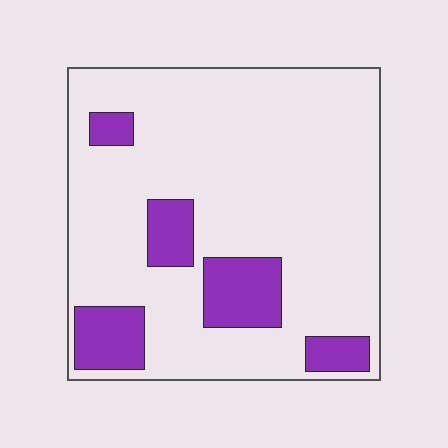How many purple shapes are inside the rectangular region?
5.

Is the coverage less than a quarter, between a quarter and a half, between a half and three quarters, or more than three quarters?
Less than a quarter.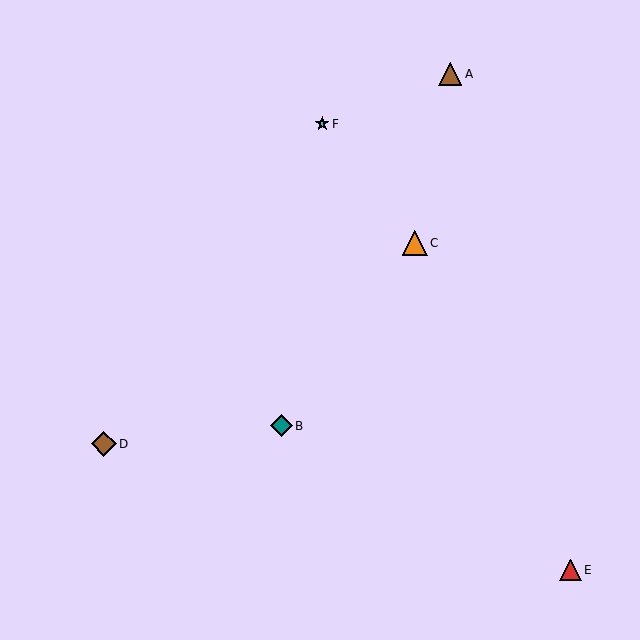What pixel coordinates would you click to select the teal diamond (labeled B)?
Click at (281, 426) to select the teal diamond B.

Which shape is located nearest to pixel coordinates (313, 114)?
The cyan star (labeled F) at (322, 124) is nearest to that location.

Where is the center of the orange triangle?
The center of the orange triangle is at (415, 243).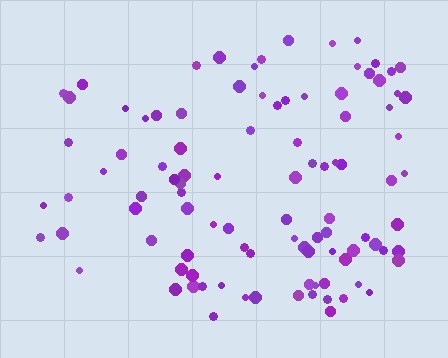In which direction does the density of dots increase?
From left to right, with the right side densest.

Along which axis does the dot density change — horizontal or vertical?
Horizontal.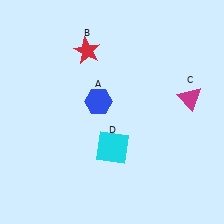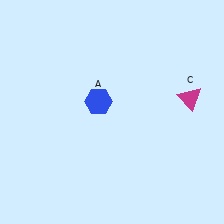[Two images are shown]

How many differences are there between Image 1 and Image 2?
There are 2 differences between the two images.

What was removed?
The cyan square (D), the red star (B) were removed in Image 2.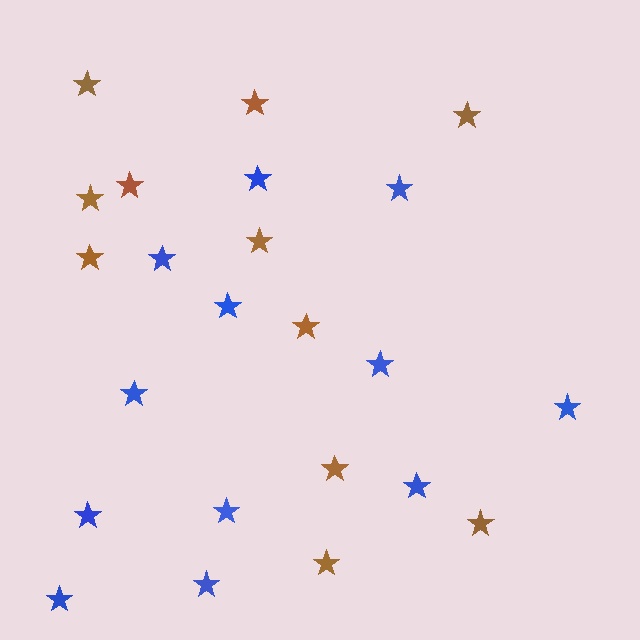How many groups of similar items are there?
There are 2 groups: one group of blue stars (12) and one group of brown stars (11).